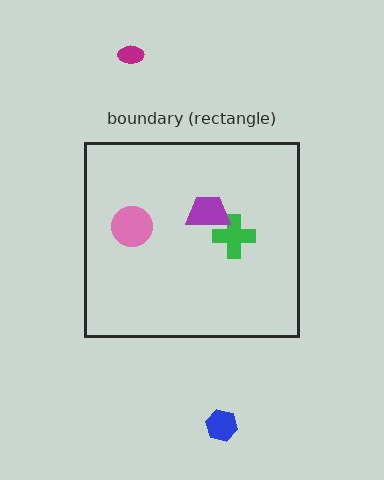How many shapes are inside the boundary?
3 inside, 2 outside.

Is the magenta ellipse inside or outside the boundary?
Outside.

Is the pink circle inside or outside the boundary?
Inside.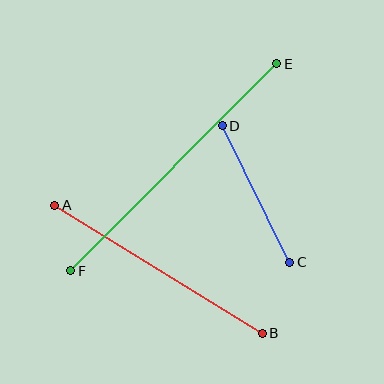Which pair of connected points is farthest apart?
Points E and F are farthest apart.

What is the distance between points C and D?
The distance is approximately 152 pixels.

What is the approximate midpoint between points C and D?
The midpoint is at approximately (256, 194) pixels.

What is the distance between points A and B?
The distance is approximately 244 pixels.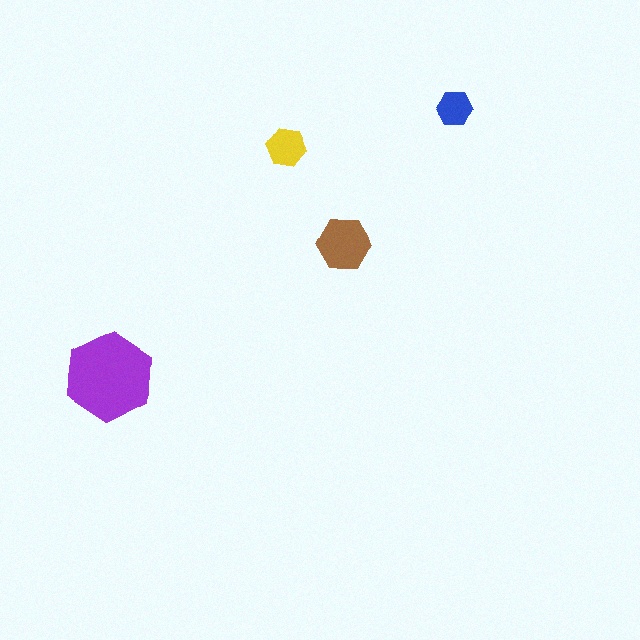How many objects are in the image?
There are 4 objects in the image.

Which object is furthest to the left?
The purple hexagon is leftmost.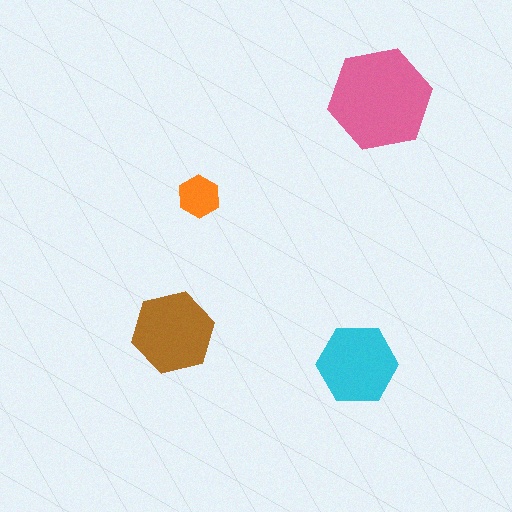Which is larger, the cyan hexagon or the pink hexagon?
The pink one.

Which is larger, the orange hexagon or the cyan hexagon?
The cyan one.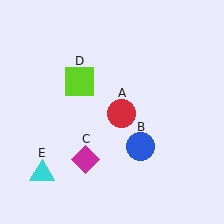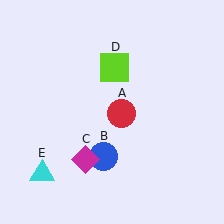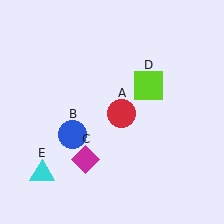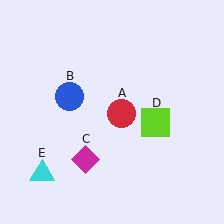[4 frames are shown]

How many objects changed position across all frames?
2 objects changed position: blue circle (object B), lime square (object D).